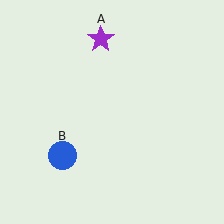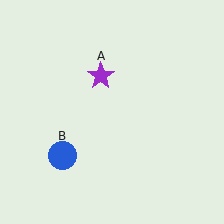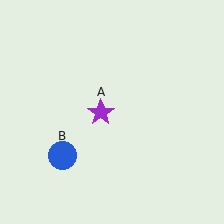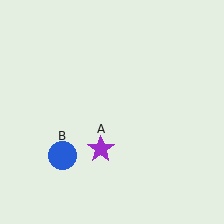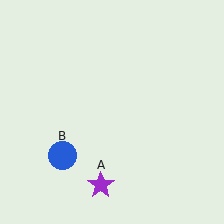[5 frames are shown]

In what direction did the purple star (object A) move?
The purple star (object A) moved down.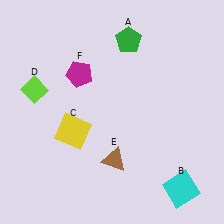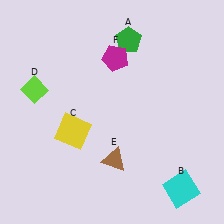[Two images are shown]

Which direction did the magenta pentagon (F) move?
The magenta pentagon (F) moved right.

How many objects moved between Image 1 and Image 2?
1 object moved between the two images.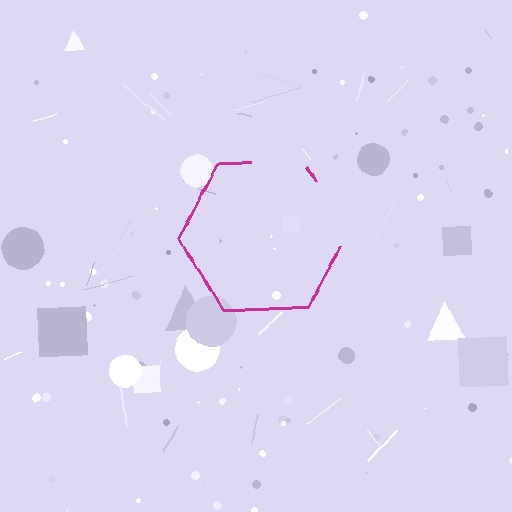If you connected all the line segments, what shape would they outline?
They would outline a hexagon.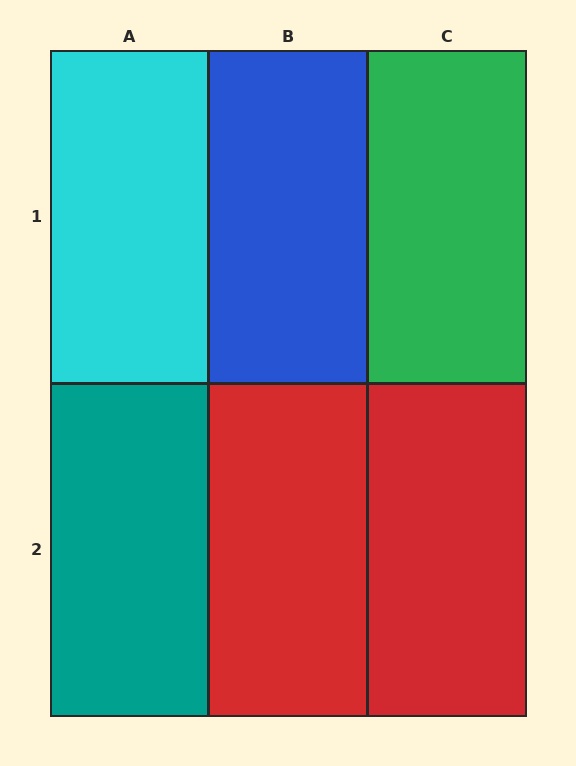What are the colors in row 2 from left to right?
Teal, red, red.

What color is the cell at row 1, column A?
Cyan.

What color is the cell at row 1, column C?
Green.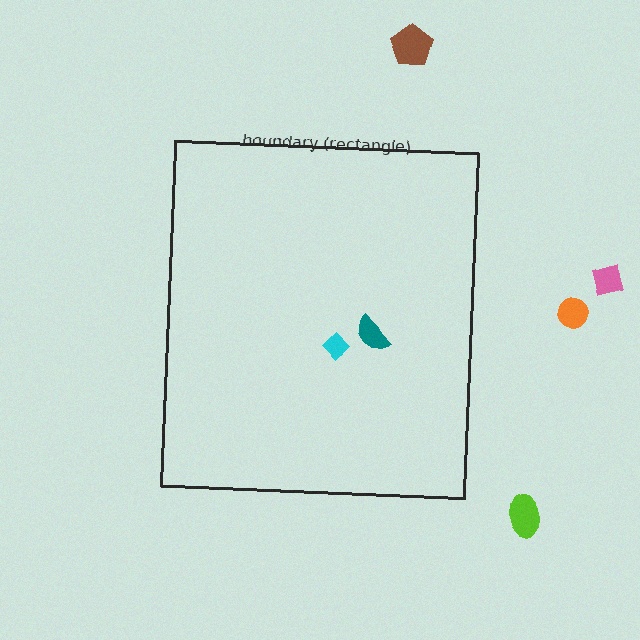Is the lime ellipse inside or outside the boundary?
Outside.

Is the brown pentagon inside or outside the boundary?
Outside.